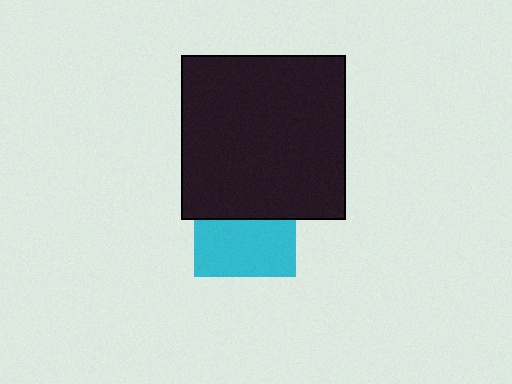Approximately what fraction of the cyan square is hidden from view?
Roughly 43% of the cyan square is hidden behind the black square.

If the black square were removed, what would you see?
You would see the complete cyan square.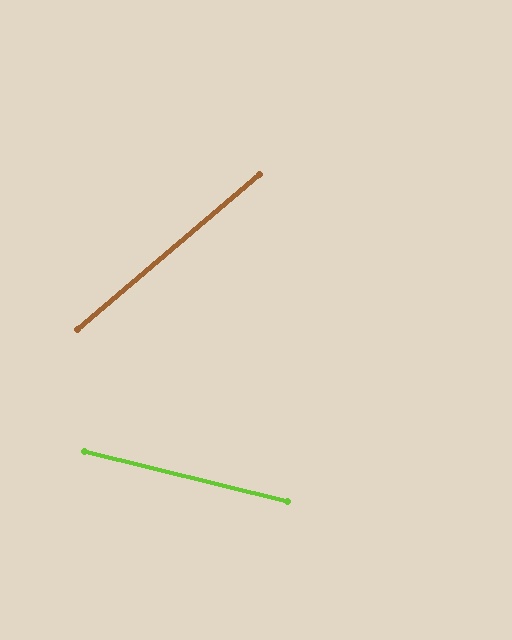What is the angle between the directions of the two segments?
Approximately 54 degrees.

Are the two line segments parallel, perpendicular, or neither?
Neither parallel nor perpendicular — they differ by about 54°.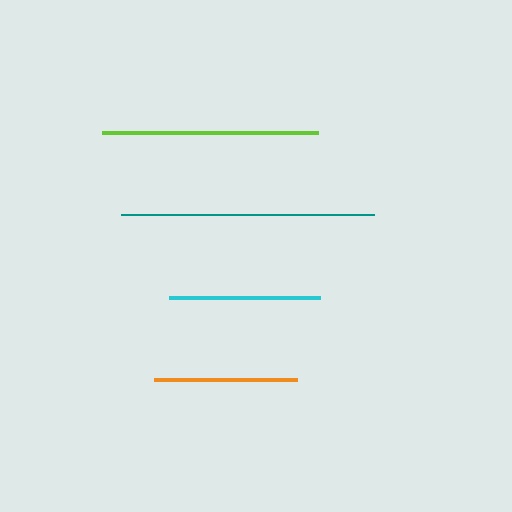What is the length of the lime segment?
The lime segment is approximately 216 pixels long.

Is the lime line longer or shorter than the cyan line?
The lime line is longer than the cyan line.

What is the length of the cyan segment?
The cyan segment is approximately 151 pixels long.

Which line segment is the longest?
The teal line is the longest at approximately 253 pixels.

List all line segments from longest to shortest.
From longest to shortest: teal, lime, cyan, orange.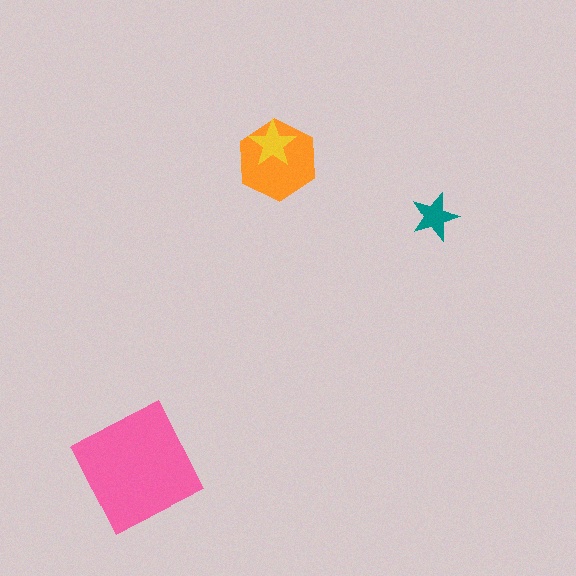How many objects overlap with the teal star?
0 objects overlap with the teal star.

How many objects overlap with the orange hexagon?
1 object overlaps with the orange hexagon.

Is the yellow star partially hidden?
No, no other shape covers it.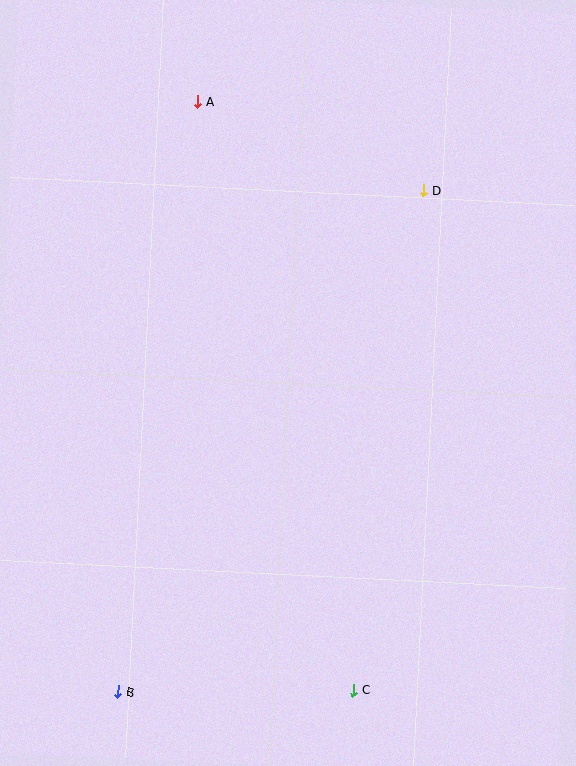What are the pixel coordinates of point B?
Point B is at (118, 692).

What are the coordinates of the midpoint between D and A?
The midpoint between D and A is at (311, 146).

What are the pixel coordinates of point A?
Point A is at (198, 101).